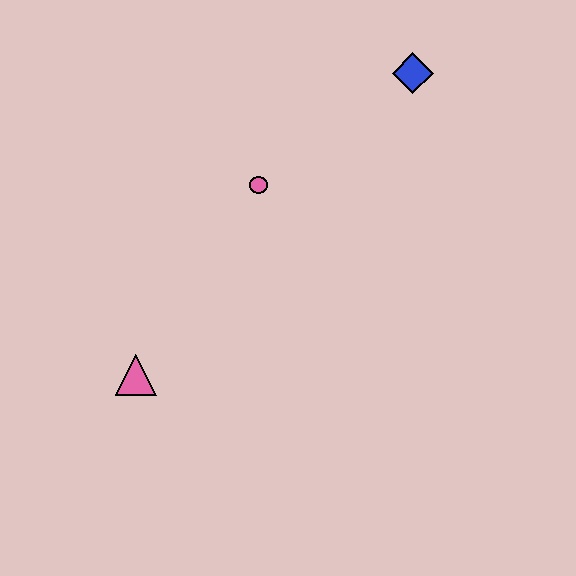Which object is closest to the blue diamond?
The pink circle is closest to the blue diamond.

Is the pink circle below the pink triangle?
No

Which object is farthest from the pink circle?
The pink triangle is farthest from the pink circle.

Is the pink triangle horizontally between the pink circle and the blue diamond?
No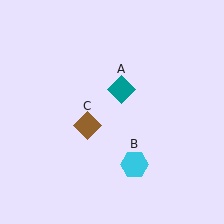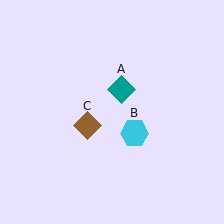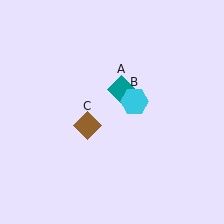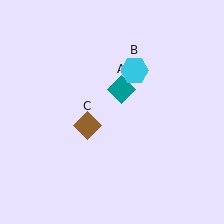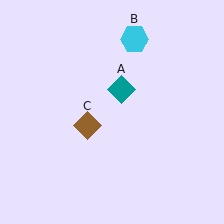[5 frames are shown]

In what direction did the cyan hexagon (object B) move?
The cyan hexagon (object B) moved up.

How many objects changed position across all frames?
1 object changed position: cyan hexagon (object B).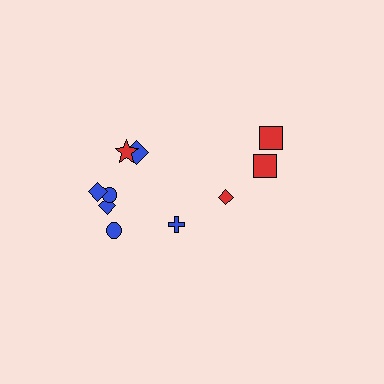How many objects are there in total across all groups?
There are 10 objects.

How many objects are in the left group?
There are 7 objects.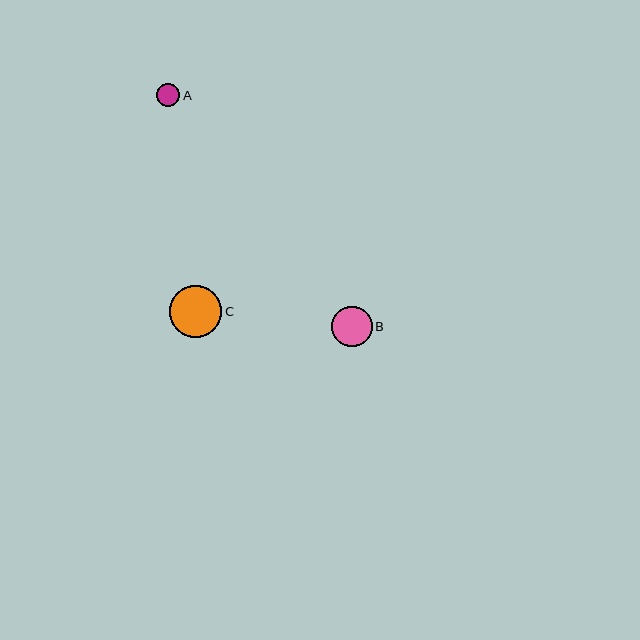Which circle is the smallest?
Circle A is the smallest with a size of approximately 23 pixels.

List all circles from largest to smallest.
From largest to smallest: C, B, A.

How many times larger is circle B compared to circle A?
Circle B is approximately 1.8 times the size of circle A.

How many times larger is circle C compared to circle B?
Circle C is approximately 1.3 times the size of circle B.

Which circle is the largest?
Circle C is the largest with a size of approximately 52 pixels.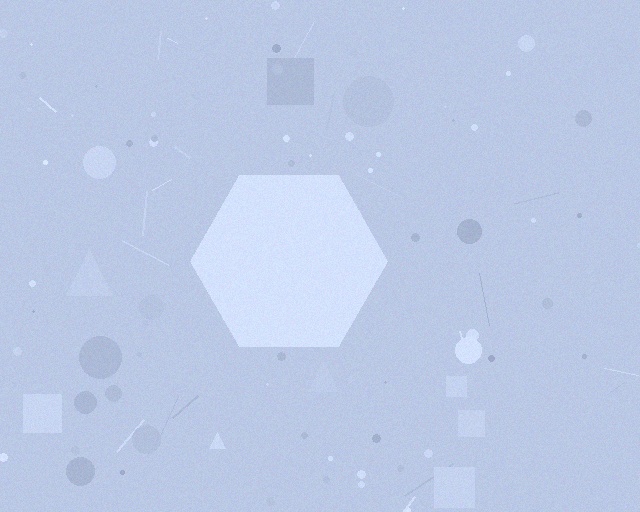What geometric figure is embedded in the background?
A hexagon is embedded in the background.